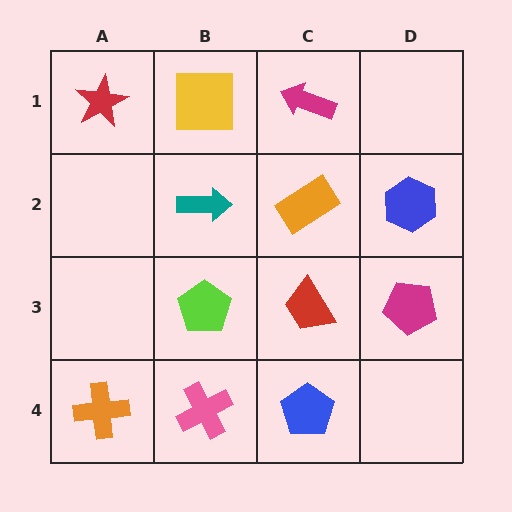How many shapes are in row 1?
3 shapes.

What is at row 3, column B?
A lime pentagon.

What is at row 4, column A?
An orange cross.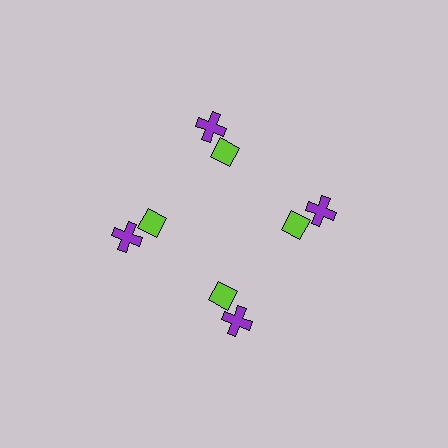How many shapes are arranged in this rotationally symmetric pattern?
There are 8 shapes, arranged in 4 groups of 2.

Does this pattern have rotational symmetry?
Yes, this pattern has 4-fold rotational symmetry. It looks the same after rotating 90 degrees around the center.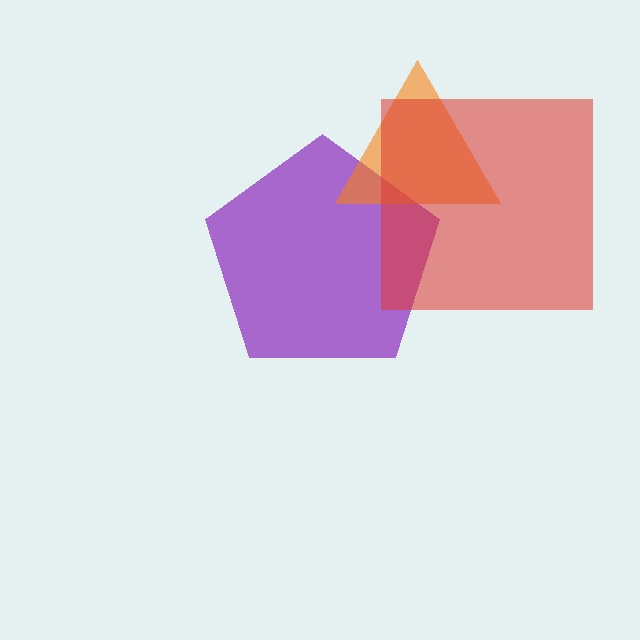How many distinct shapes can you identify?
There are 3 distinct shapes: a purple pentagon, an orange triangle, a red square.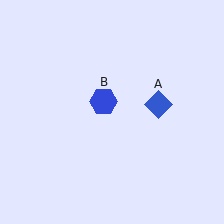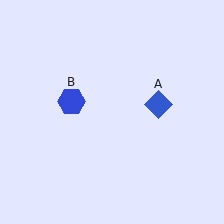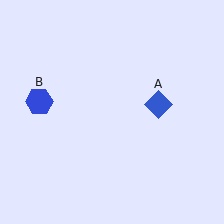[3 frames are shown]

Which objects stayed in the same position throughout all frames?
Blue diamond (object A) remained stationary.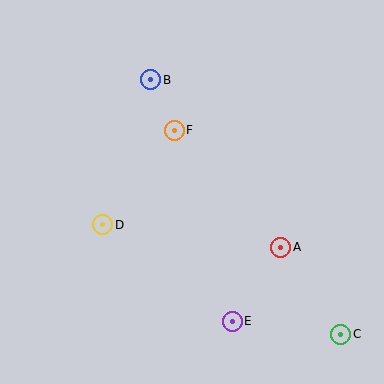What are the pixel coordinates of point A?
Point A is at (281, 247).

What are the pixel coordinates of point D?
Point D is at (103, 225).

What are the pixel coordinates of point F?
Point F is at (174, 130).